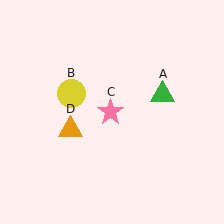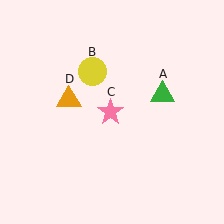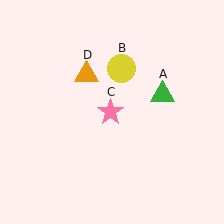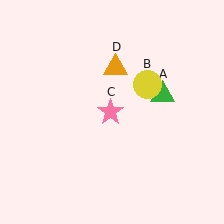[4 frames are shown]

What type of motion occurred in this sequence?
The yellow circle (object B), orange triangle (object D) rotated clockwise around the center of the scene.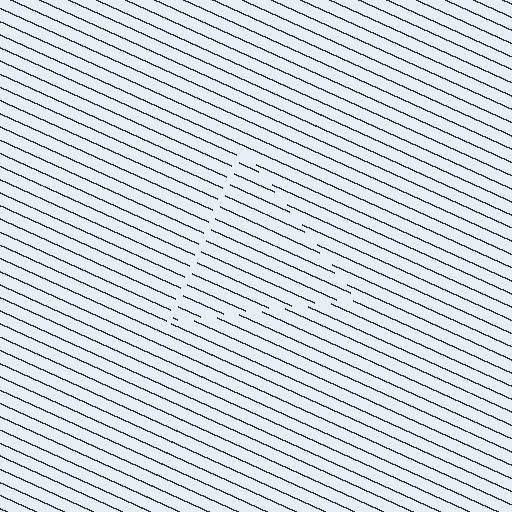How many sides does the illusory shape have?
3 sides — the line-ends trace a triangle.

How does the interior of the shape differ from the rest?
The interior of the shape contains the same grating, shifted by half a period — the contour is defined by the phase discontinuity where line-ends from the inner and outer gratings abut.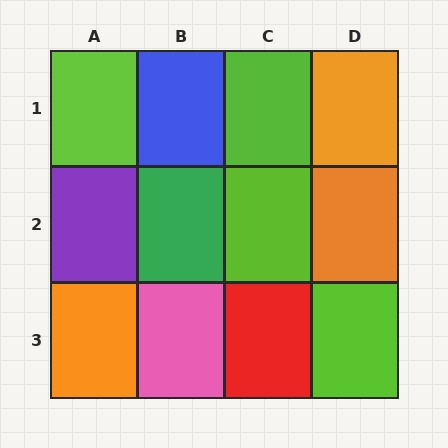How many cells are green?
1 cell is green.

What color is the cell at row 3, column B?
Pink.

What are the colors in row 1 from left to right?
Lime, blue, lime, orange.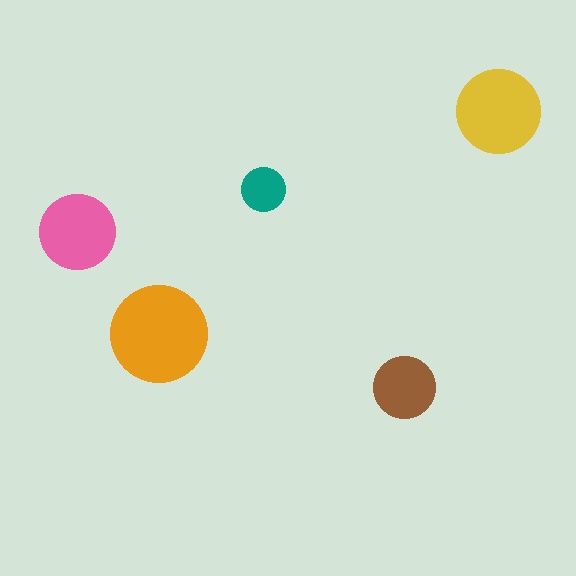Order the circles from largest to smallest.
the orange one, the yellow one, the pink one, the brown one, the teal one.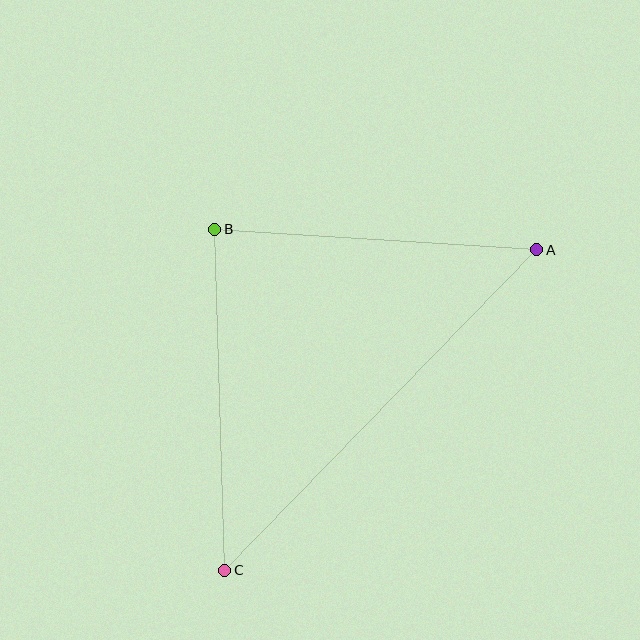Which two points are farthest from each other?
Points A and C are farthest from each other.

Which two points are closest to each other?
Points A and B are closest to each other.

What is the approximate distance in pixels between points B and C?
The distance between B and C is approximately 341 pixels.